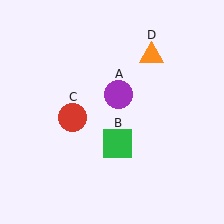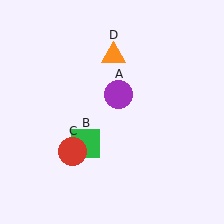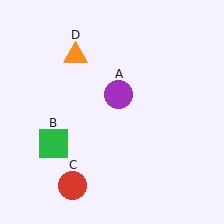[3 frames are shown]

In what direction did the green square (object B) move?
The green square (object B) moved left.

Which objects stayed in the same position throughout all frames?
Purple circle (object A) remained stationary.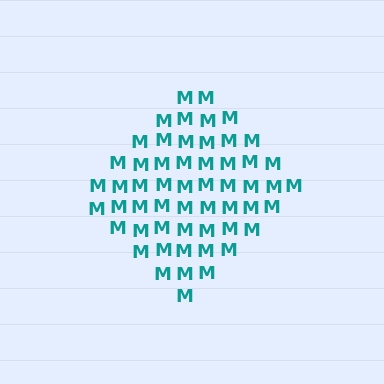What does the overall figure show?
The overall figure shows a diamond.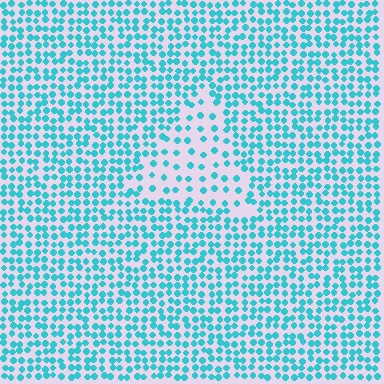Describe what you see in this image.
The image contains small cyan elements arranged at two different densities. A triangle-shaped region is visible where the elements are less densely packed than the surrounding area.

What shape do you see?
I see a triangle.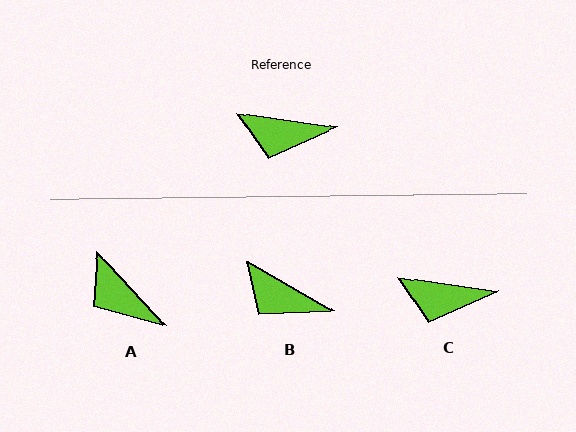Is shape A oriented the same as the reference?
No, it is off by about 39 degrees.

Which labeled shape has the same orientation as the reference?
C.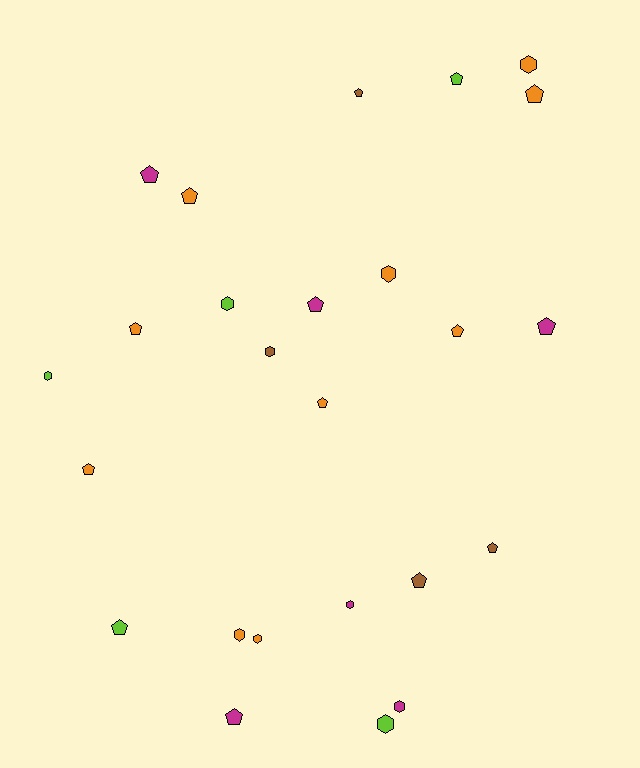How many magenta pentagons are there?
There are 4 magenta pentagons.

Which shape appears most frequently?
Pentagon, with 15 objects.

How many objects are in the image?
There are 25 objects.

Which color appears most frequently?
Orange, with 10 objects.